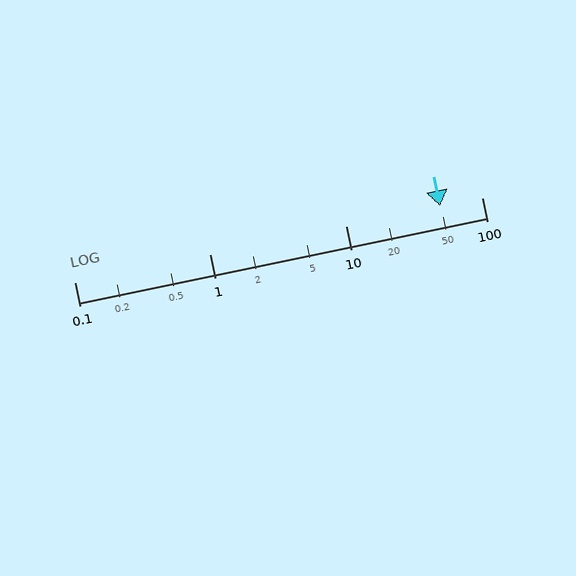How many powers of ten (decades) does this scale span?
The scale spans 3 decades, from 0.1 to 100.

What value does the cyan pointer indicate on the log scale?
The pointer indicates approximately 49.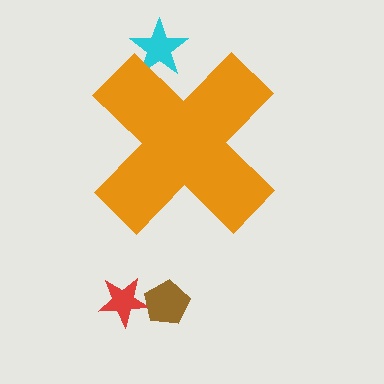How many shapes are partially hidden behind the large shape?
1 shape is partially hidden.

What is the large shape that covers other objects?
An orange cross.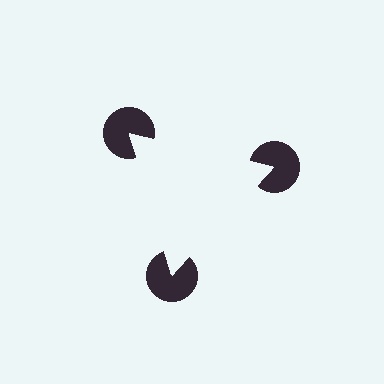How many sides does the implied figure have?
3 sides.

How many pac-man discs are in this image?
There are 3 — one at each vertex of the illusory triangle.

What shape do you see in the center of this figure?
An illusory triangle — its edges are inferred from the aligned wedge cuts in the pac-man discs, not physically drawn.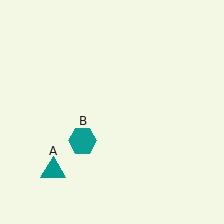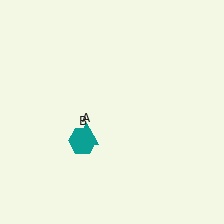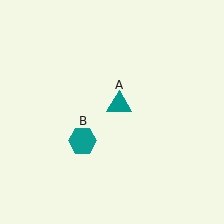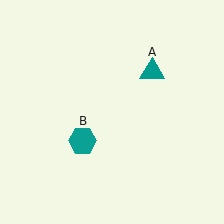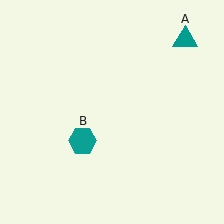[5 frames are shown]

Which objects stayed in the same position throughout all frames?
Teal hexagon (object B) remained stationary.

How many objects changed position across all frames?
1 object changed position: teal triangle (object A).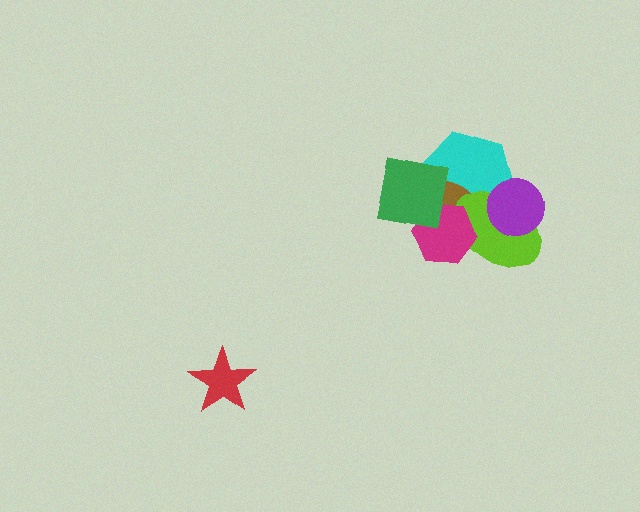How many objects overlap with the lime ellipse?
4 objects overlap with the lime ellipse.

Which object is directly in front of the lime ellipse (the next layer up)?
The magenta hexagon is directly in front of the lime ellipse.